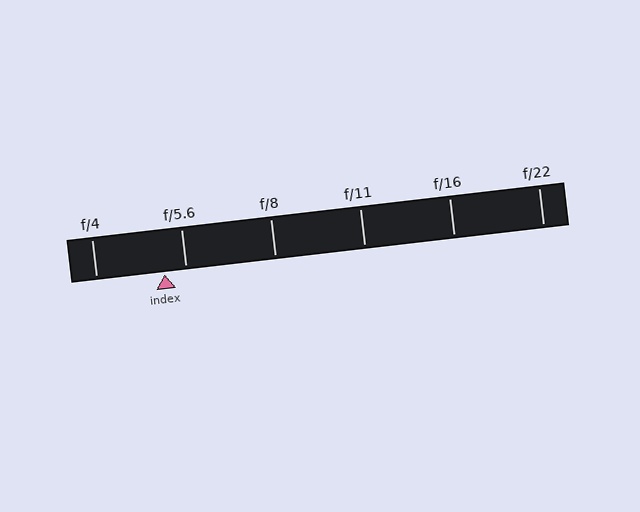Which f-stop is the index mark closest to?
The index mark is closest to f/5.6.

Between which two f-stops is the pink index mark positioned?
The index mark is between f/4 and f/5.6.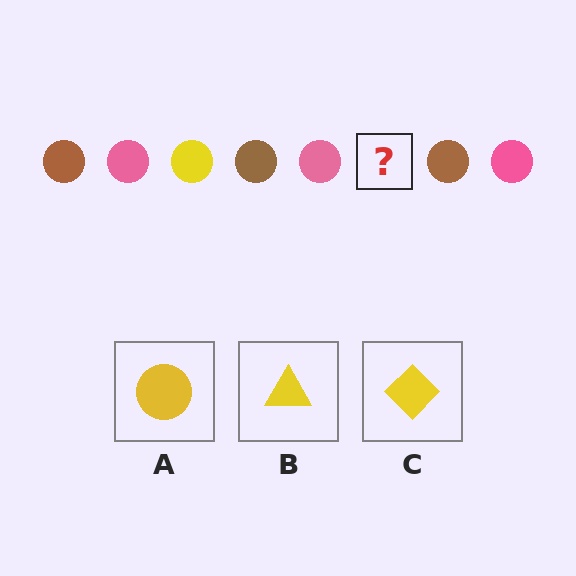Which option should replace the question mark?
Option A.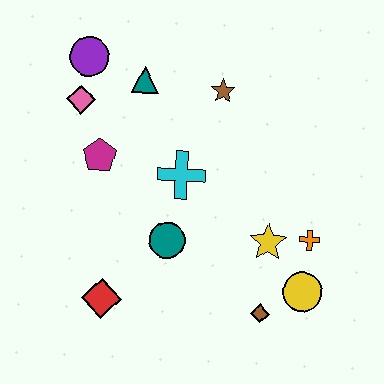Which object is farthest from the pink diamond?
The yellow circle is farthest from the pink diamond.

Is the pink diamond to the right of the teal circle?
No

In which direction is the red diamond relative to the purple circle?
The red diamond is below the purple circle.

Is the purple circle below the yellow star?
No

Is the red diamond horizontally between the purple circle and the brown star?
Yes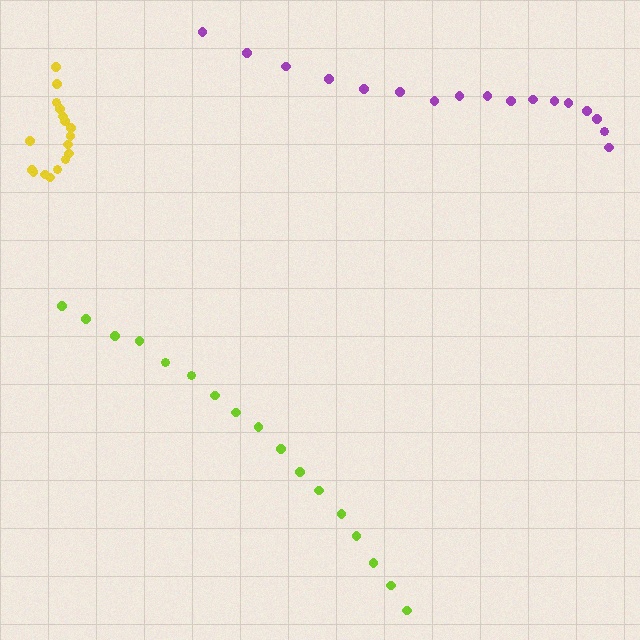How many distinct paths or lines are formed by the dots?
There are 3 distinct paths.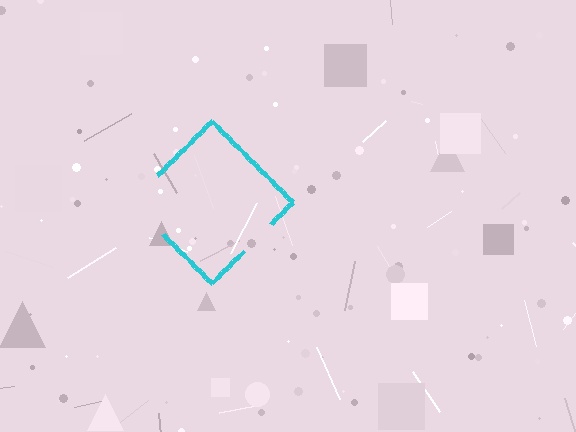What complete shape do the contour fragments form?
The contour fragments form a diamond.